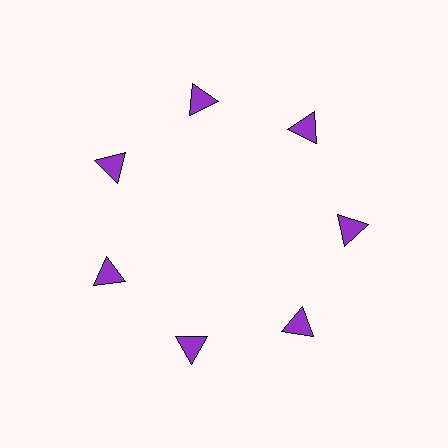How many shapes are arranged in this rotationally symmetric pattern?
There are 7 shapes, arranged in 7 groups of 1.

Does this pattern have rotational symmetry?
Yes, this pattern has 7-fold rotational symmetry. It looks the same after rotating 51 degrees around the center.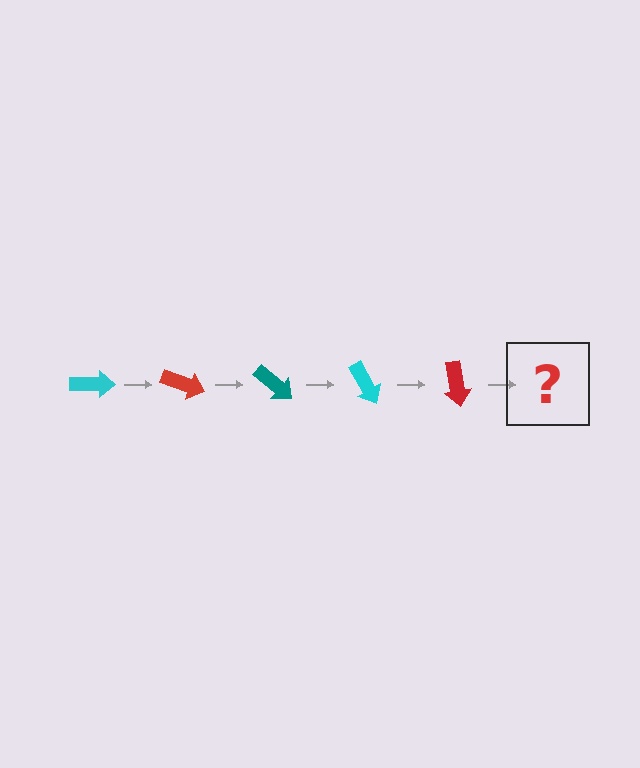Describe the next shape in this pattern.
It should be a teal arrow, rotated 100 degrees from the start.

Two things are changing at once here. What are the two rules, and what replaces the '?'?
The two rules are that it rotates 20 degrees each step and the color cycles through cyan, red, and teal. The '?' should be a teal arrow, rotated 100 degrees from the start.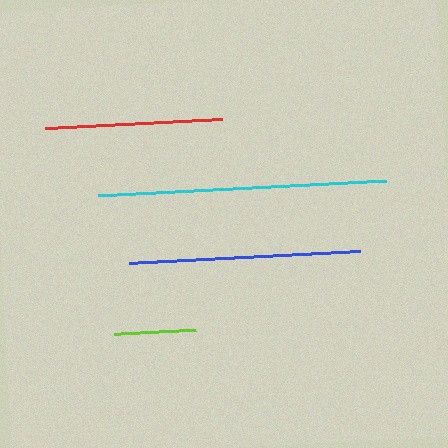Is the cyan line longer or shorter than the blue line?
The cyan line is longer than the blue line.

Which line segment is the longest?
The cyan line is the longest at approximately 287 pixels.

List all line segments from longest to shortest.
From longest to shortest: cyan, blue, red, lime.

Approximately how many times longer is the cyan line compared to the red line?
The cyan line is approximately 1.6 times the length of the red line.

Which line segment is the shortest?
The lime line is the shortest at approximately 82 pixels.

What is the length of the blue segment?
The blue segment is approximately 231 pixels long.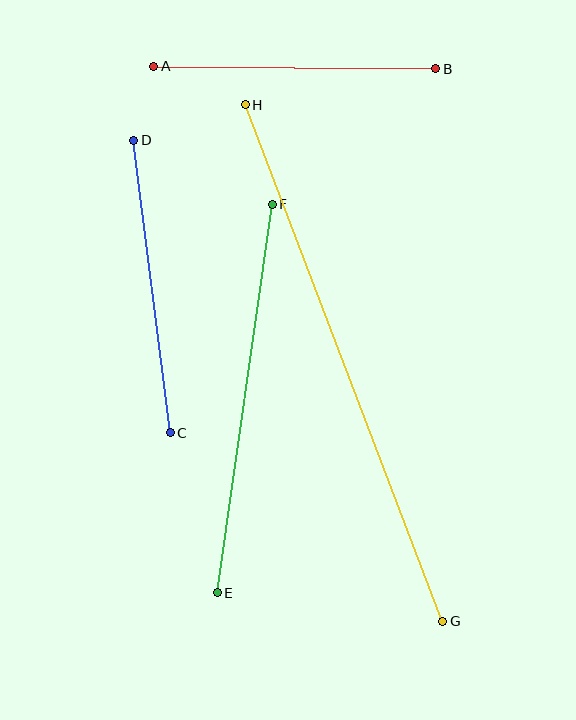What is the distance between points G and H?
The distance is approximately 553 pixels.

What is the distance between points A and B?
The distance is approximately 282 pixels.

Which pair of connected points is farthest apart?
Points G and H are farthest apart.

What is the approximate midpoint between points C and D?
The midpoint is at approximately (152, 286) pixels.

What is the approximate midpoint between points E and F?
The midpoint is at approximately (245, 398) pixels.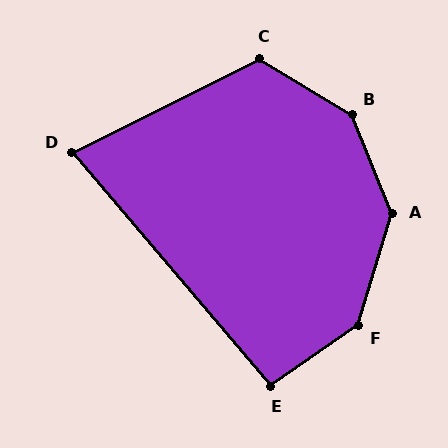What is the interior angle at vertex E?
Approximately 96 degrees (obtuse).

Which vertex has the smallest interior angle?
D, at approximately 76 degrees.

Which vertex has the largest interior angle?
B, at approximately 143 degrees.